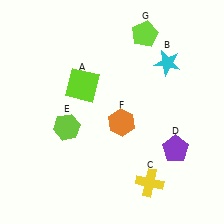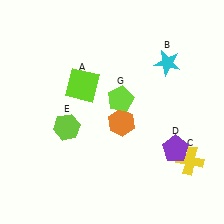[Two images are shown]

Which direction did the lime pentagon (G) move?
The lime pentagon (G) moved down.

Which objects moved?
The objects that moved are: the yellow cross (C), the lime pentagon (G).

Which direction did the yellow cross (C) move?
The yellow cross (C) moved right.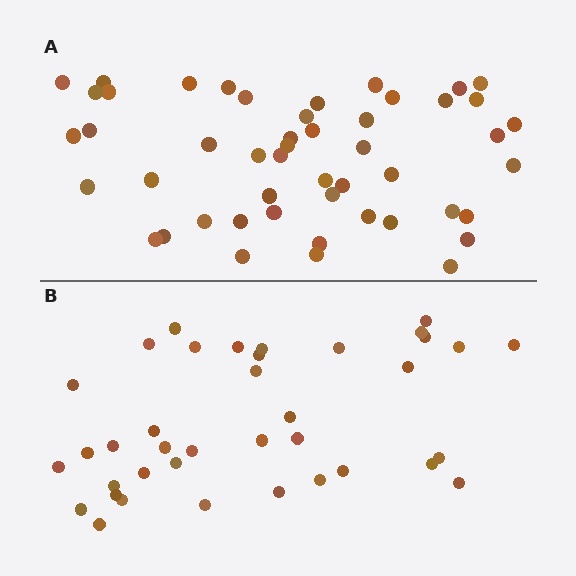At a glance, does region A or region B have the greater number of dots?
Region A (the top region) has more dots.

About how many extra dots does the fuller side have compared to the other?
Region A has roughly 12 or so more dots than region B.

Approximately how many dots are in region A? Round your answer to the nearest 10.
About 50 dots. (The exact count is 49, which rounds to 50.)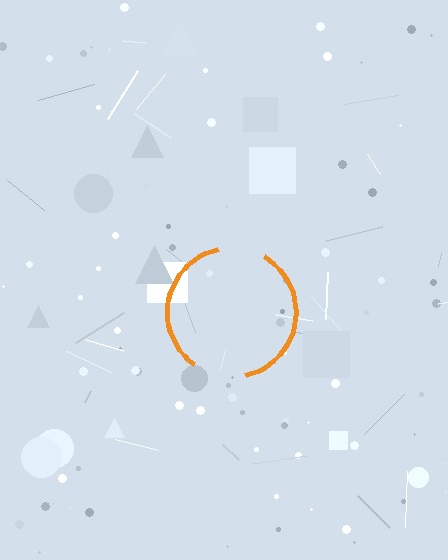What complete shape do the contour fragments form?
The contour fragments form a circle.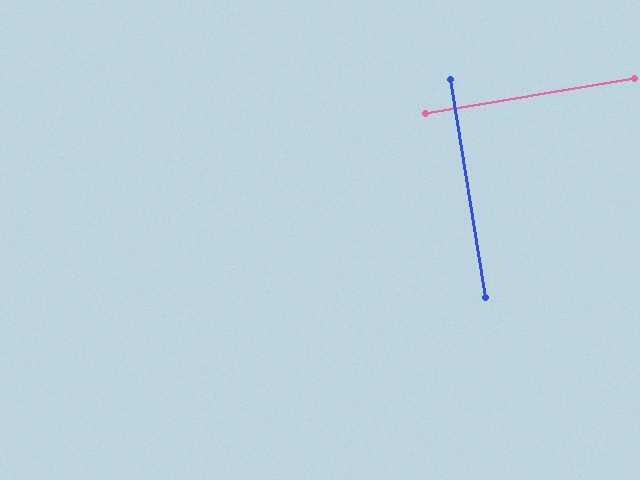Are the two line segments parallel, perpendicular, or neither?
Perpendicular — they meet at approximately 90°.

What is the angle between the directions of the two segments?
Approximately 90 degrees.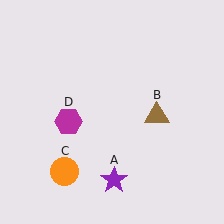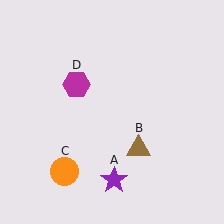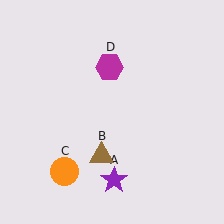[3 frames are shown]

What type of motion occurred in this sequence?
The brown triangle (object B), magenta hexagon (object D) rotated clockwise around the center of the scene.